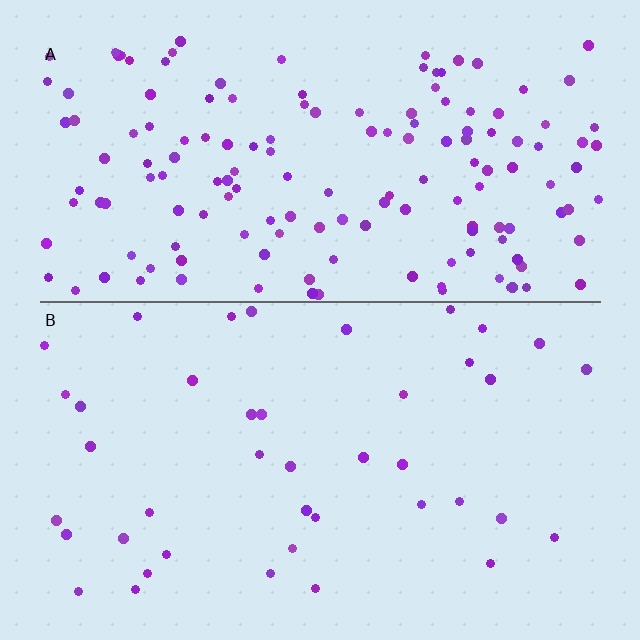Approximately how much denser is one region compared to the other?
Approximately 3.7× — region A over region B.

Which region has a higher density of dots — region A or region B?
A (the top).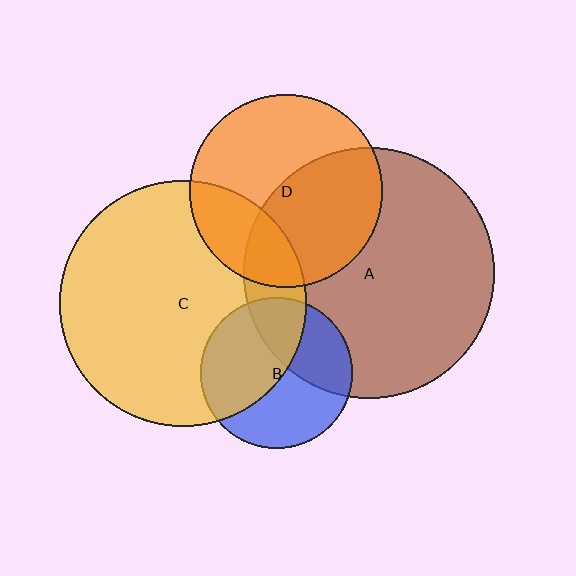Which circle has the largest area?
Circle A (brown).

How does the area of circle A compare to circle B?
Approximately 2.8 times.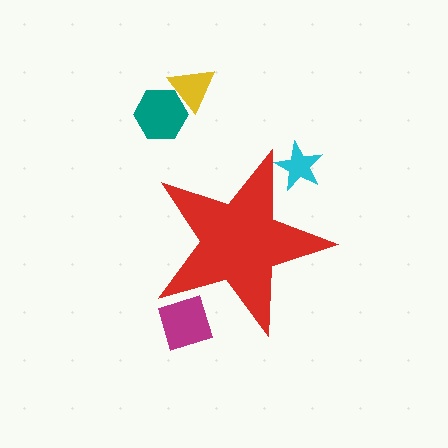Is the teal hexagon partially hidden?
No, the teal hexagon is fully visible.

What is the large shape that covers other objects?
A red star.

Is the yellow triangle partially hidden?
No, the yellow triangle is fully visible.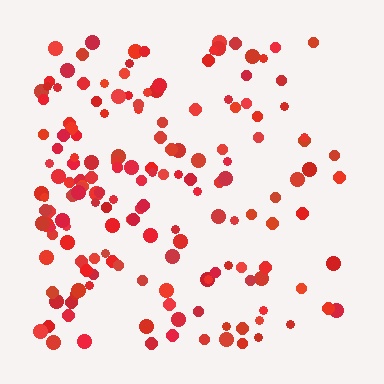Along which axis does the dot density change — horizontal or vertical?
Horizontal.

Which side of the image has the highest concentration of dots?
The left.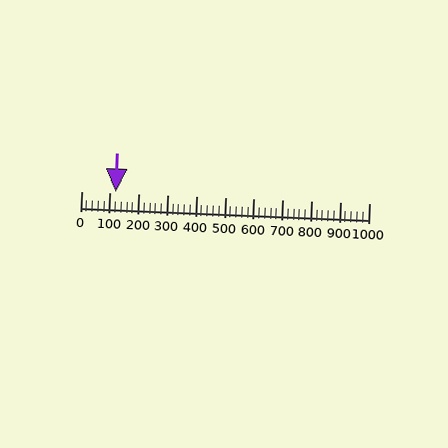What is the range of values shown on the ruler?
The ruler shows values from 0 to 1000.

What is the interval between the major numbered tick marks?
The major tick marks are spaced 100 units apart.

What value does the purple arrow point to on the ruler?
The purple arrow points to approximately 120.